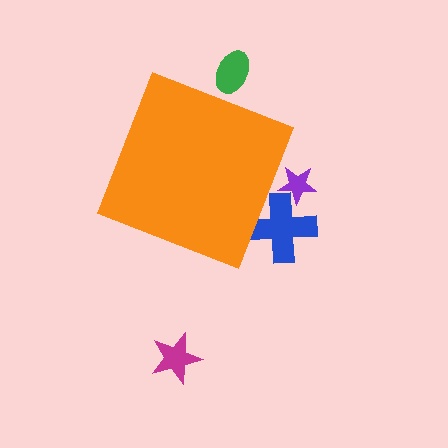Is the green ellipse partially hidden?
Yes, the green ellipse is partially hidden behind the orange diamond.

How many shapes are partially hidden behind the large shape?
3 shapes are partially hidden.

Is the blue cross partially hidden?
Yes, the blue cross is partially hidden behind the orange diamond.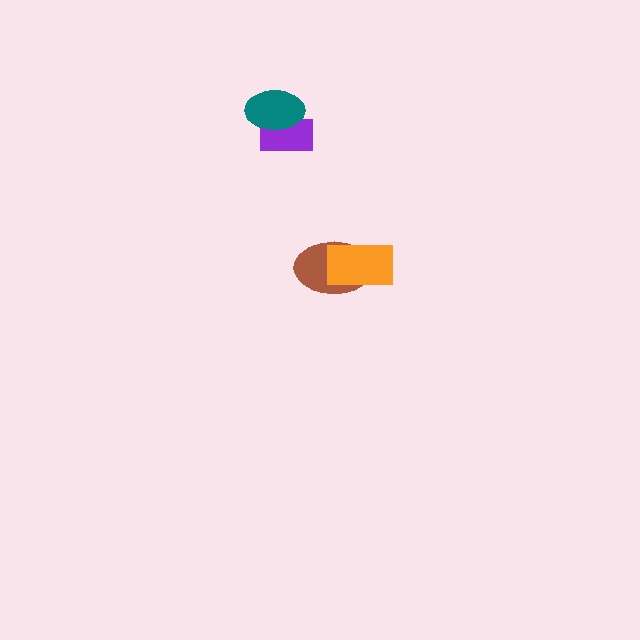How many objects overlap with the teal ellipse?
1 object overlaps with the teal ellipse.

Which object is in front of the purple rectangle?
The teal ellipse is in front of the purple rectangle.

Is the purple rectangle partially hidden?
Yes, it is partially covered by another shape.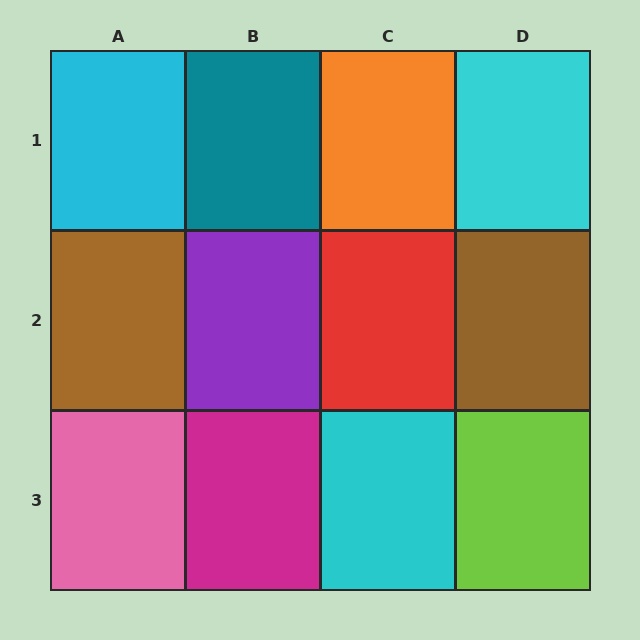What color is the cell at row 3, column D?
Lime.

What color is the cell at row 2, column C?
Red.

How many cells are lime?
1 cell is lime.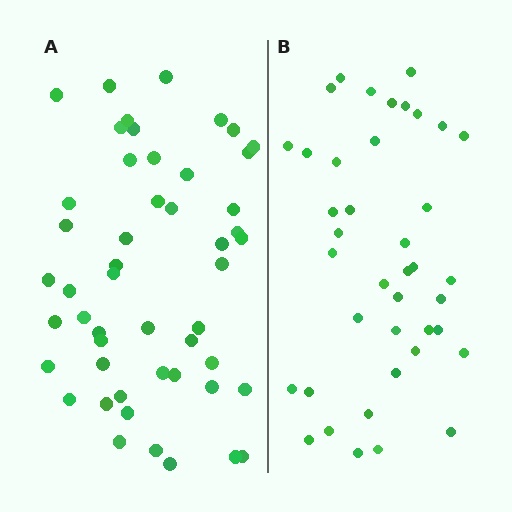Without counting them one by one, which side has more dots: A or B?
Region A (the left region) has more dots.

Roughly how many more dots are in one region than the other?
Region A has roughly 10 or so more dots than region B.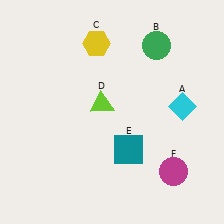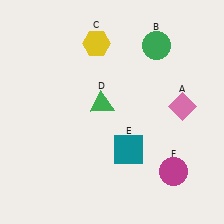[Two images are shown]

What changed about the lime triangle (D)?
In Image 1, D is lime. In Image 2, it changed to green.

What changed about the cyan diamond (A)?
In Image 1, A is cyan. In Image 2, it changed to pink.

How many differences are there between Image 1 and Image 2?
There are 2 differences between the two images.